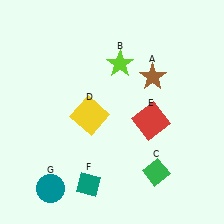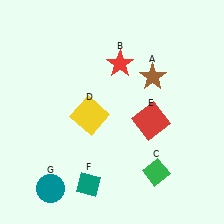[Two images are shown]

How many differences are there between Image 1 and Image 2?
There is 1 difference between the two images.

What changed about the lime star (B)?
In Image 1, B is lime. In Image 2, it changed to red.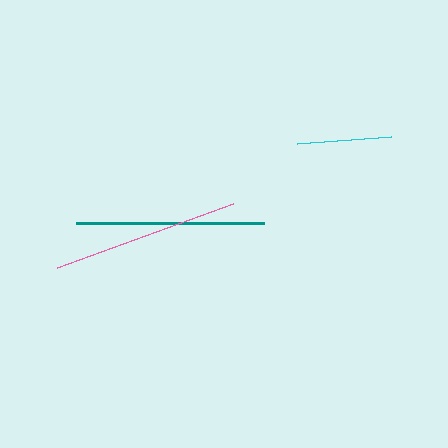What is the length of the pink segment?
The pink segment is approximately 187 pixels long.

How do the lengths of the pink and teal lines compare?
The pink and teal lines are approximately the same length.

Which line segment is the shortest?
The cyan line is the shortest at approximately 94 pixels.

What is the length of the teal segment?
The teal segment is approximately 187 pixels long.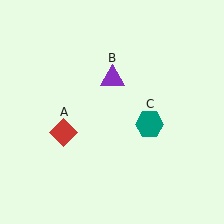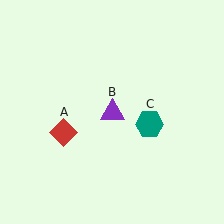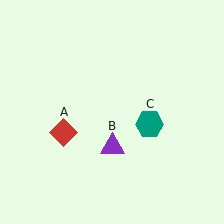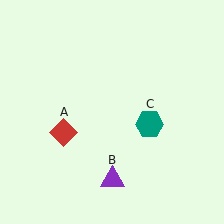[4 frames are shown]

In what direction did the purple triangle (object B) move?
The purple triangle (object B) moved down.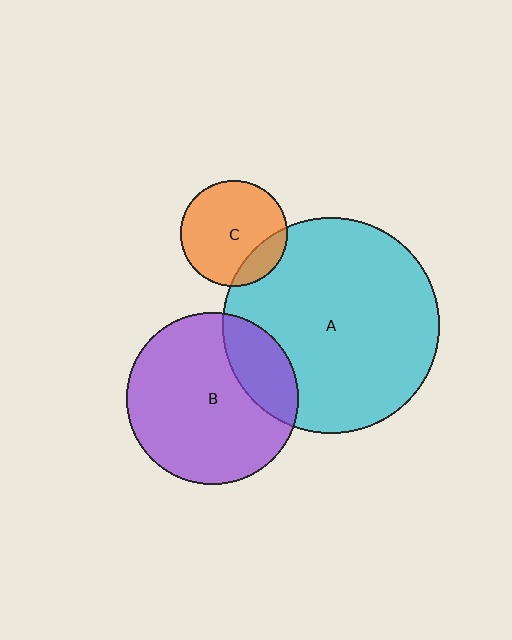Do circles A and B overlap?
Yes.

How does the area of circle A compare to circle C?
Approximately 4.1 times.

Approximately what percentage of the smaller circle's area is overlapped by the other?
Approximately 20%.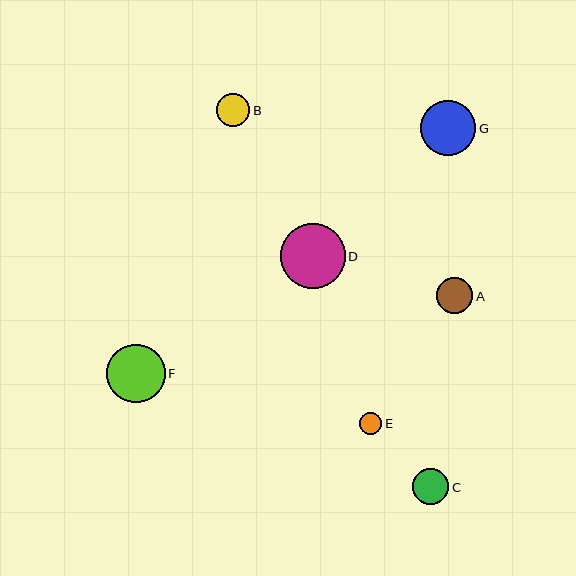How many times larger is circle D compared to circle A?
Circle D is approximately 1.8 times the size of circle A.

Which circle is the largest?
Circle D is the largest with a size of approximately 65 pixels.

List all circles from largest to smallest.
From largest to smallest: D, F, G, A, C, B, E.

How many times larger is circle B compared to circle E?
Circle B is approximately 1.5 times the size of circle E.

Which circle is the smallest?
Circle E is the smallest with a size of approximately 22 pixels.